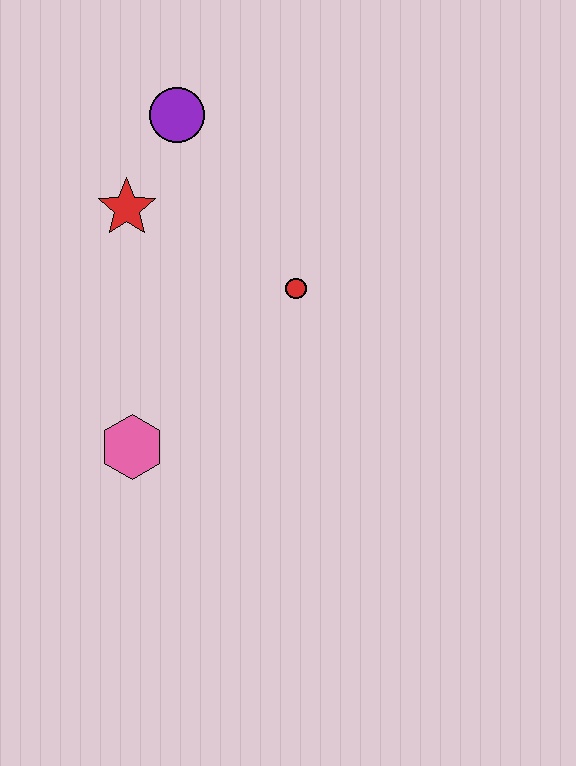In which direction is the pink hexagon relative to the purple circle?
The pink hexagon is below the purple circle.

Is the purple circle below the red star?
No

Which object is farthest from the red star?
The pink hexagon is farthest from the red star.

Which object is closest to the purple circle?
The red star is closest to the purple circle.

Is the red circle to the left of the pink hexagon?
No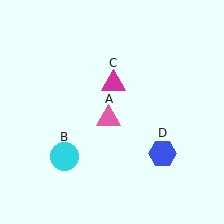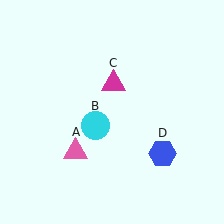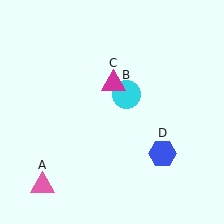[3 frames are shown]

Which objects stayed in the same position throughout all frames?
Magenta triangle (object C) and blue hexagon (object D) remained stationary.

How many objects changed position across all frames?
2 objects changed position: pink triangle (object A), cyan circle (object B).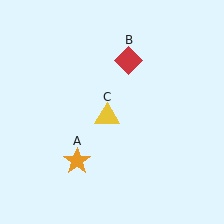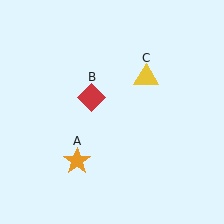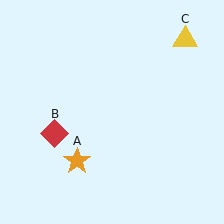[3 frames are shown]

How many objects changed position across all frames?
2 objects changed position: red diamond (object B), yellow triangle (object C).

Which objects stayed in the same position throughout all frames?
Orange star (object A) remained stationary.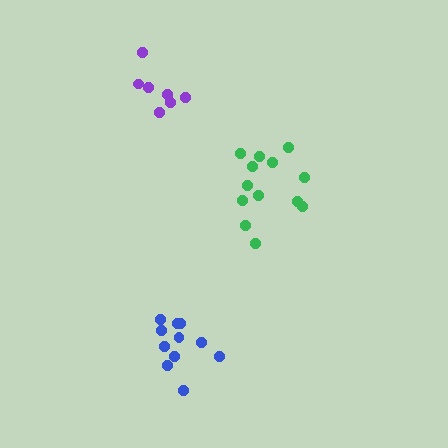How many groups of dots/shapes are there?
There are 3 groups.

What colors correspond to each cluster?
The clusters are colored: green, purple, blue.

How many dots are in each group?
Group 1: 13 dots, Group 2: 7 dots, Group 3: 11 dots (31 total).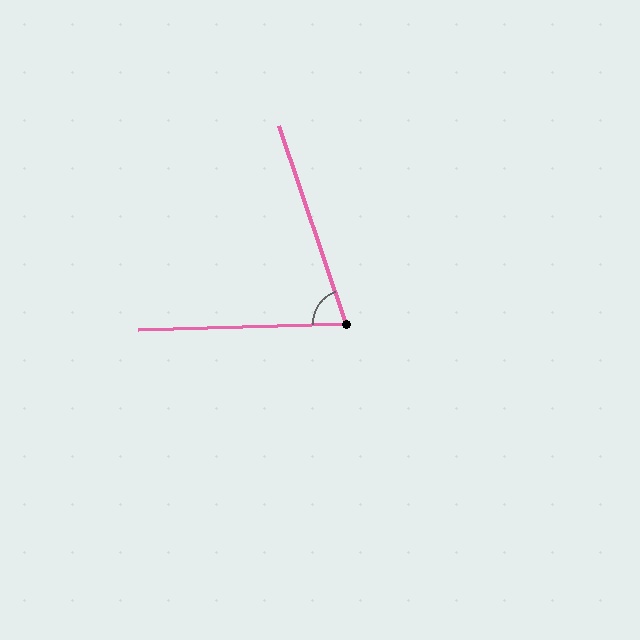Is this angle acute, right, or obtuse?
It is acute.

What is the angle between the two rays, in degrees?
Approximately 73 degrees.